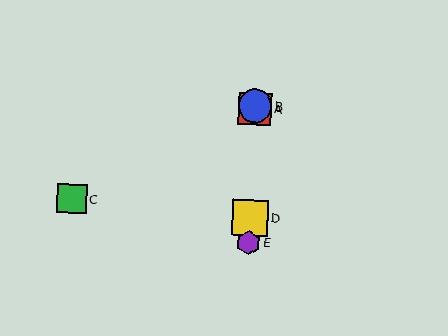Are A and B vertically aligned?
Yes, both are at x≈255.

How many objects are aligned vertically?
4 objects (A, B, D, E) are aligned vertically.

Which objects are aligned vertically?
Objects A, B, D, E are aligned vertically.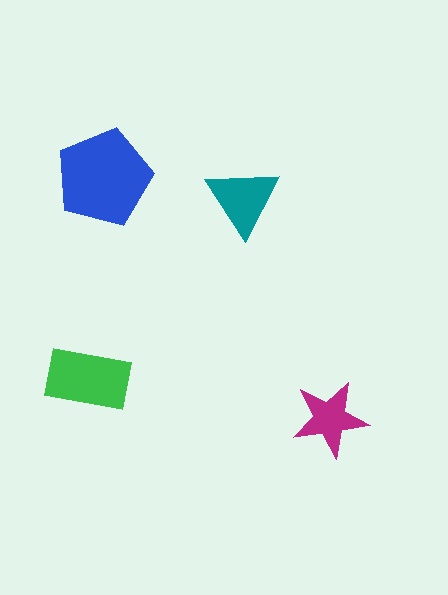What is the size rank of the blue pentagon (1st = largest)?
1st.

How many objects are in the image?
There are 4 objects in the image.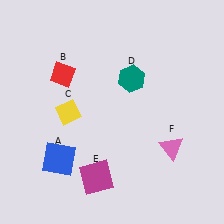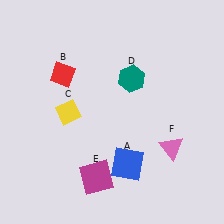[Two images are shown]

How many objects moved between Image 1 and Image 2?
1 object moved between the two images.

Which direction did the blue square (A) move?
The blue square (A) moved right.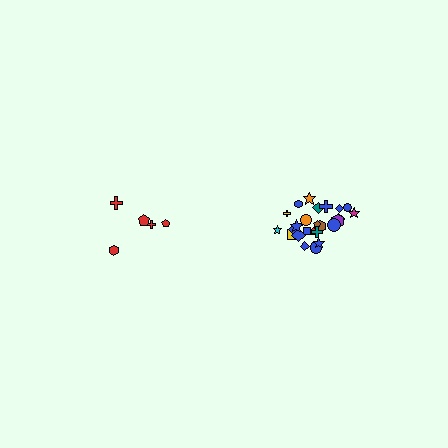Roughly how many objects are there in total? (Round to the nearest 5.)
Roughly 30 objects in total.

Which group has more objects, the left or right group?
The right group.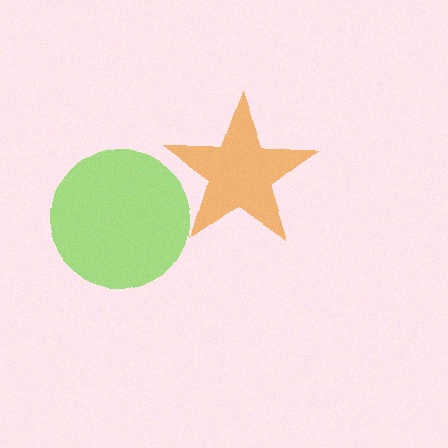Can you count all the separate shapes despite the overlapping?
Yes, there are 2 separate shapes.